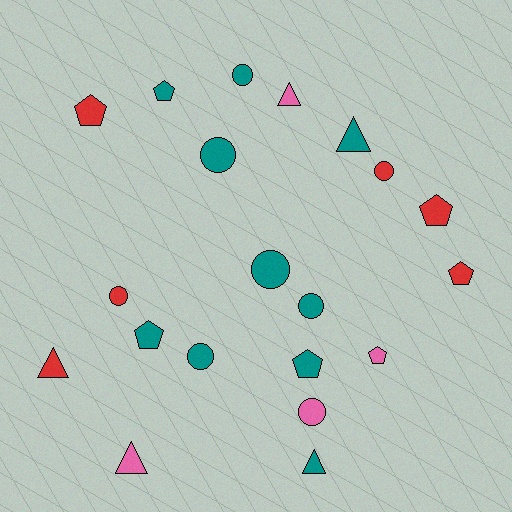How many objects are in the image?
There are 20 objects.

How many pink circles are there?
There is 1 pink circle.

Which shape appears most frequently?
Circle, with 8 objects.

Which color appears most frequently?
Teal, with 10 objects.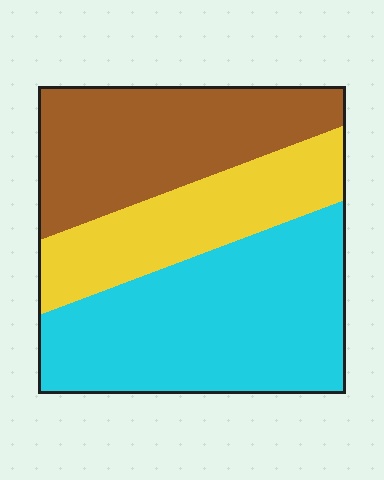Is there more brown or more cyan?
Cyan.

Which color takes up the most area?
Cyan, at roughly 45%.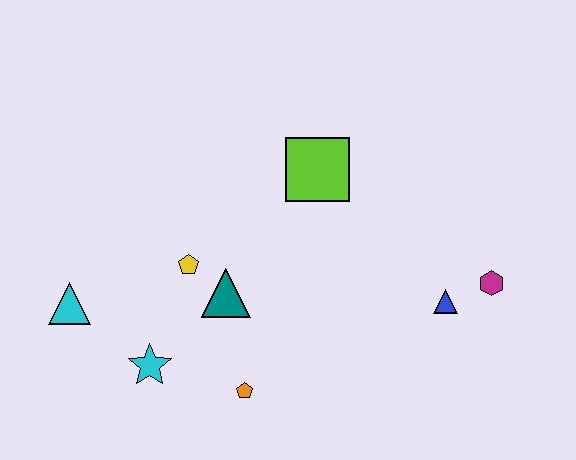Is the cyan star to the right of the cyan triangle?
Yes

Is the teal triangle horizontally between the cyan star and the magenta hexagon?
Yes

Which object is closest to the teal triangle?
The yellow pentagon is closest to the teal triangle.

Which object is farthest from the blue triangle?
The cyan triangle is farthest from the blue triangle.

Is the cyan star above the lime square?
No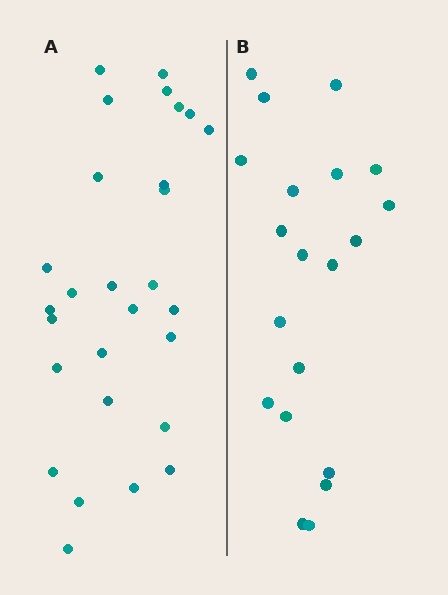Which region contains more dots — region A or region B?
Region A (the left region) has more dots.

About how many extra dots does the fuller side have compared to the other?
Region A has roughly 8 or so more dots than region B.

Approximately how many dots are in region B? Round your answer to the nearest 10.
About 20 dots.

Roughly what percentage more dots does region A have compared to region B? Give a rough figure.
About 40% more.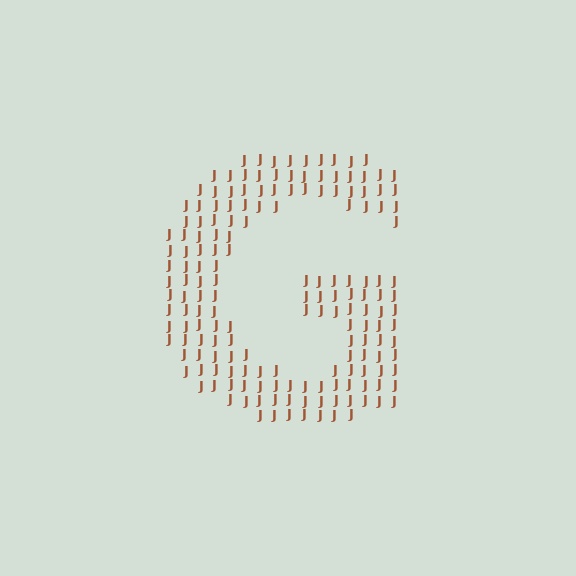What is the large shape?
The large shape is the letter G.